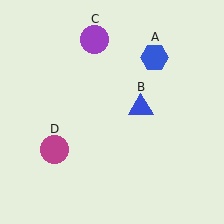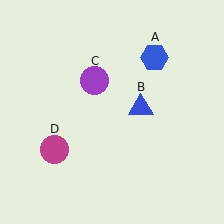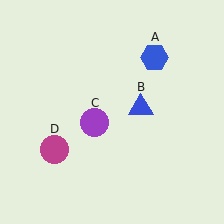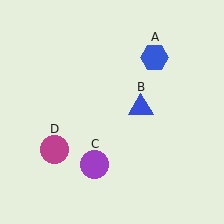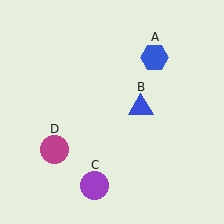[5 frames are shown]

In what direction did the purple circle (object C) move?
The purple circle (object C) moved down.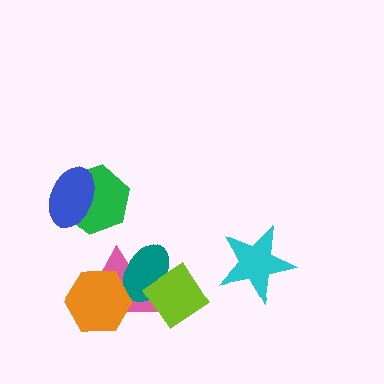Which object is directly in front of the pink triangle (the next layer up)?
The teal ellipse is directly in front of the pink triangle.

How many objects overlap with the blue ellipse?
1 object overlaps with the blue ellipse.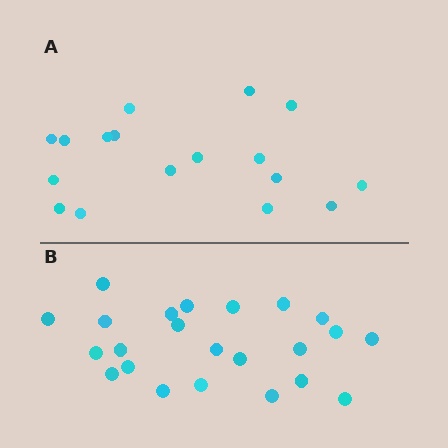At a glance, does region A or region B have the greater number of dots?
Region B (the bottom region) has more dots.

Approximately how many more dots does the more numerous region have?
Region B has about 6 more dots than region A.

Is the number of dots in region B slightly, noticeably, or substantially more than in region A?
Region B has noticeably more, but not dramatically so. The ratio is roughly 1.4 to 1.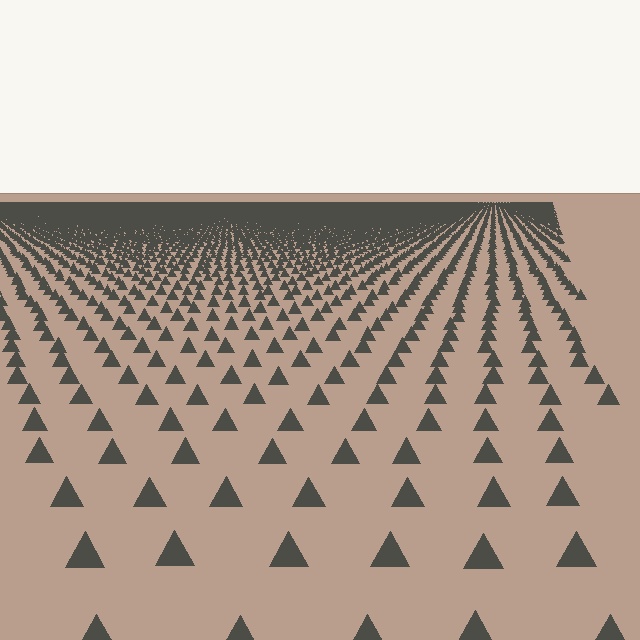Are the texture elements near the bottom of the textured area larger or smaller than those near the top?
Larger. Near the bottom, elements are closer to the viewer and appear at a bigger on-screen size.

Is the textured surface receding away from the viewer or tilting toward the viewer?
The surface is receding away from the viewer. Texture elements get smaller and denser toward the top.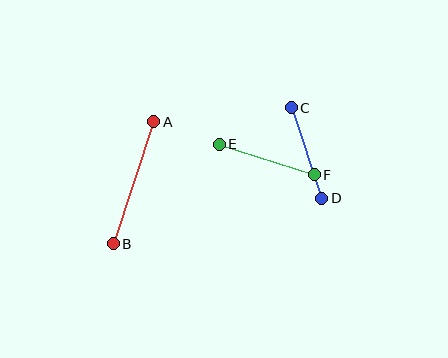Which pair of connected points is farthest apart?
Points A and B are farthest apart.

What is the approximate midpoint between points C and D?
The midpoint is at approximately (306, 153) pixels.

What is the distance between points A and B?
The distance is approximately 129 pixels.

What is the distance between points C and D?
The distance is approximately 96 pixels.